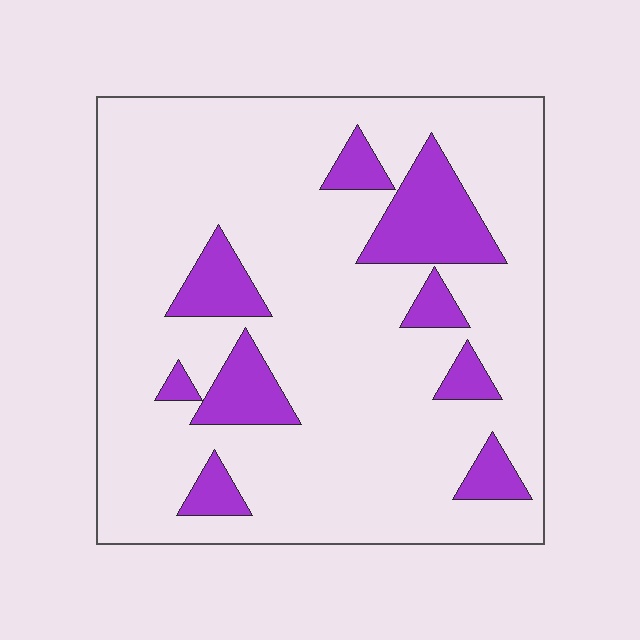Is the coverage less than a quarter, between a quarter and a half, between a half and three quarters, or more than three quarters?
Less than a quarter.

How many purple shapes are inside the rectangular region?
9.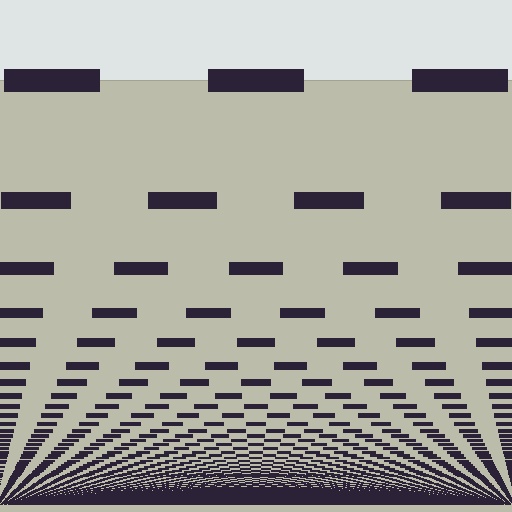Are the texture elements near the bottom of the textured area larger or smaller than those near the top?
Smaller. The gradient is inverted — elements near the bottom are smaller and denser.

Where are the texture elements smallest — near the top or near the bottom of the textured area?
Near the bottom.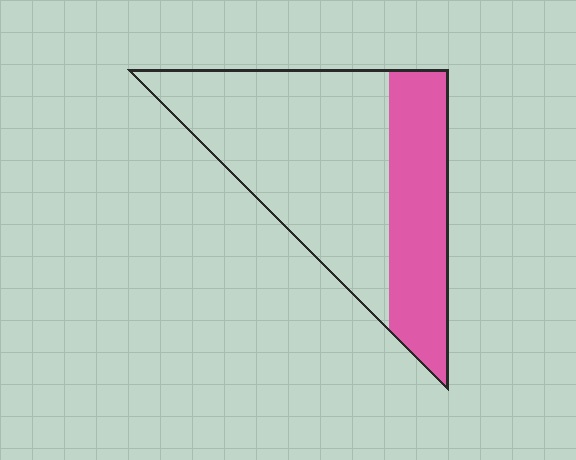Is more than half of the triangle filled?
No.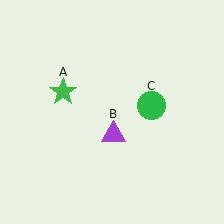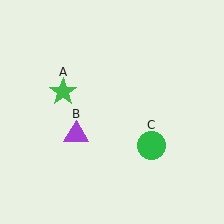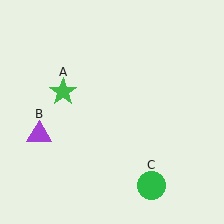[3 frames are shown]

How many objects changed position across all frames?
2 objects changed position: purple triangle (object B), green circle (object C).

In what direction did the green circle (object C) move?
The green circle (object C) moved down.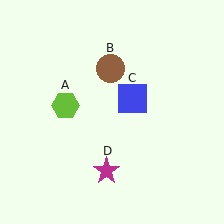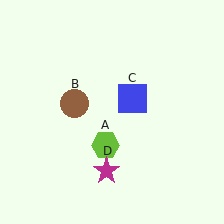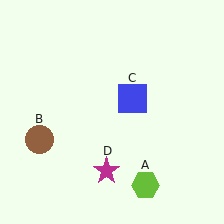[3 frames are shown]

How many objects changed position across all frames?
2 objects changed position: lime hexagon (object A), brown circle (object B).